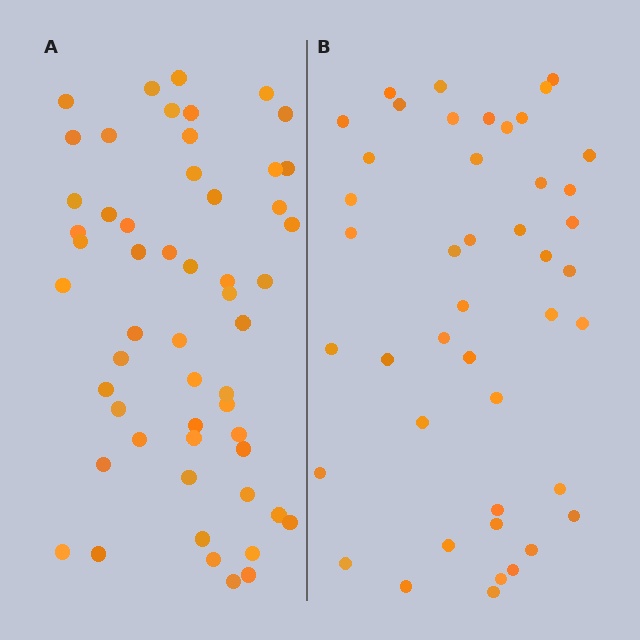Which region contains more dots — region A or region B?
Region A (the left region) has more dots.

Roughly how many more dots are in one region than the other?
Region A has roughly 10 or so more dots than region B.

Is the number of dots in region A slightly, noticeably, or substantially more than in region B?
Region A has only slightly more — the two regions are fairly close. The ratio is roughly 1.2 to 1.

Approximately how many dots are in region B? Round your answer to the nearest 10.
About 40 dots. (The exact count is 44, which rounds to 40.)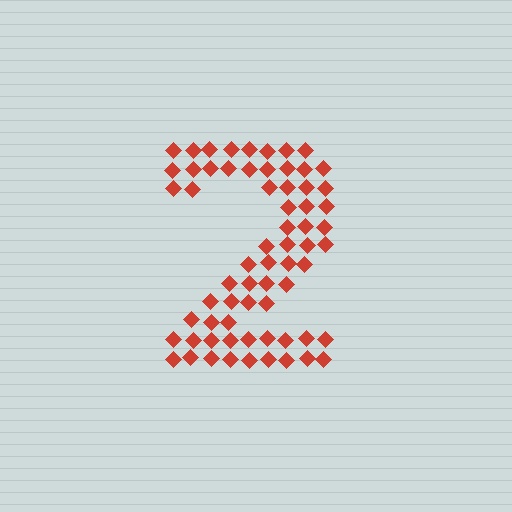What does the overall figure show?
The overall figure shows the digit 2.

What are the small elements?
The small elements are diamonds.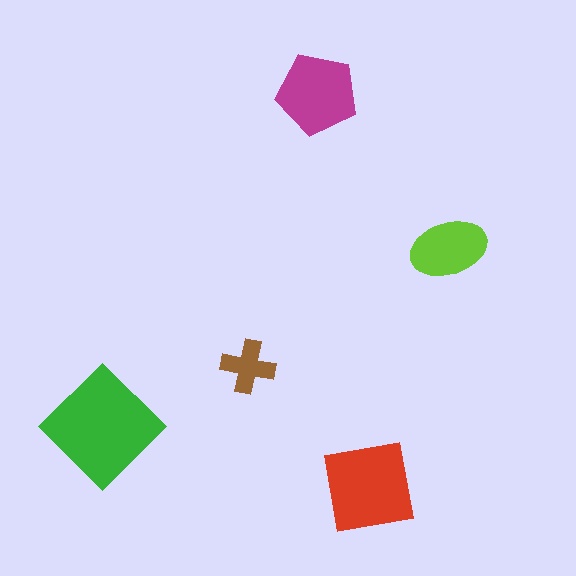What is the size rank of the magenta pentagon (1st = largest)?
3rd.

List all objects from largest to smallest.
The green diamond, the red square, the magenta pentagon, the lime ellipse, the brown cross.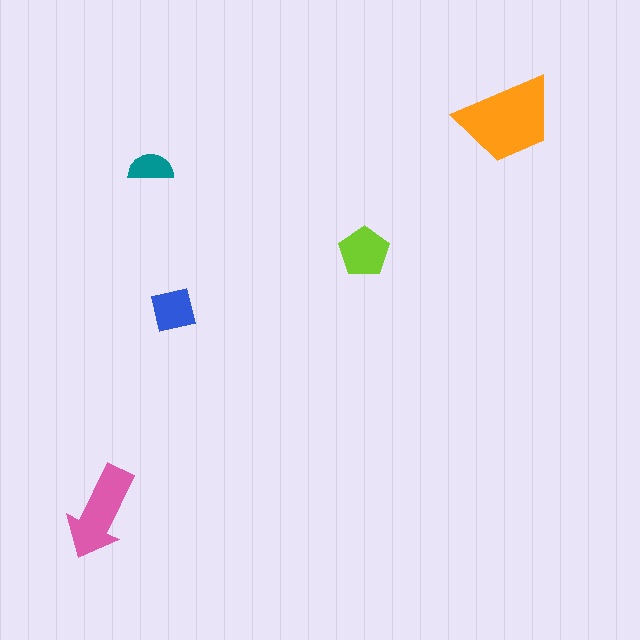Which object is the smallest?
The teal semicircle.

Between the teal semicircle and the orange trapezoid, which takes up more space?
The orange trapezoid.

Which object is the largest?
The orange trapezoid.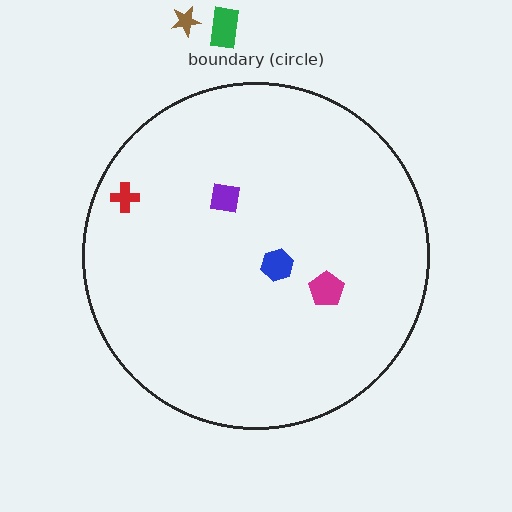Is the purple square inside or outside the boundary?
Inside.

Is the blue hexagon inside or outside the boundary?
Inside.